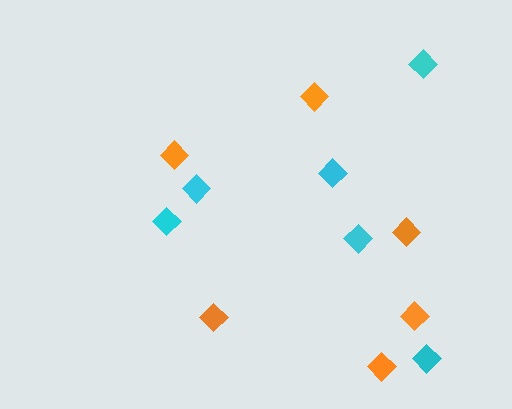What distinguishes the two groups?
There are 2 groups: one group of cyan diamonds (6) and one group of orange diamonds (6).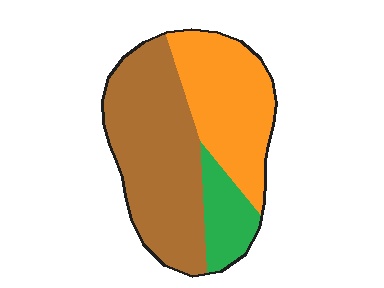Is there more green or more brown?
Brown.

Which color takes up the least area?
Green, at roughly 15%.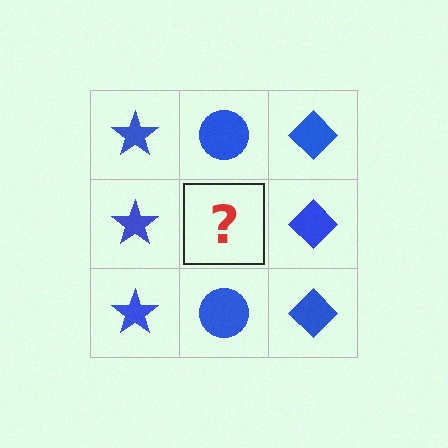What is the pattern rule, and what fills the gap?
The rule is that each column has a consistent shape. The gap should be filled with a blue circle.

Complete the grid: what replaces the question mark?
The question mark should be replaced with a blue circle.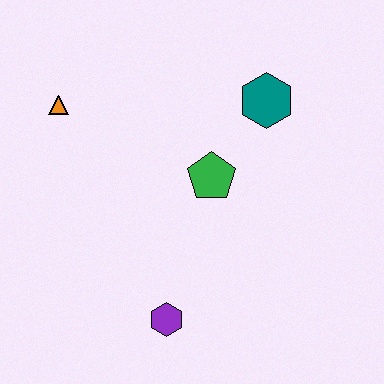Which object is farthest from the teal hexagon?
The purple hexagon is farthest from the teal hexagon.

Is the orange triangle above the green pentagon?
Yes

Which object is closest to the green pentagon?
The teal hexagon is closest to the green pentagon.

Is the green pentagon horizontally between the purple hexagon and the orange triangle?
No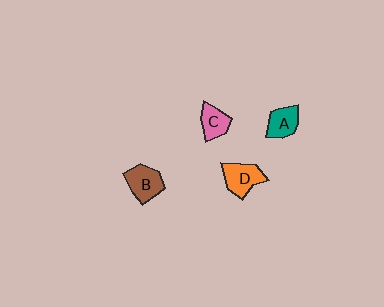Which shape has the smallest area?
Shape C (pink).